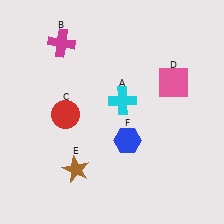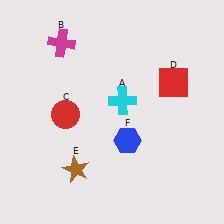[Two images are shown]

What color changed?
The square (D) changed from pink in Image 1 to red in Image 2.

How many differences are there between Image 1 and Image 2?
There is 1 difference between the two images.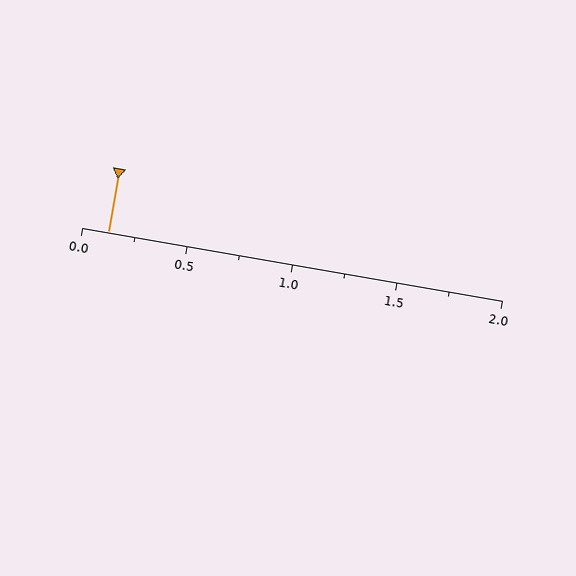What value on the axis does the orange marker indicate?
The marker indicates approximately 0.12.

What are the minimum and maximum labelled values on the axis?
The axis runs from 0.0 to 2.0.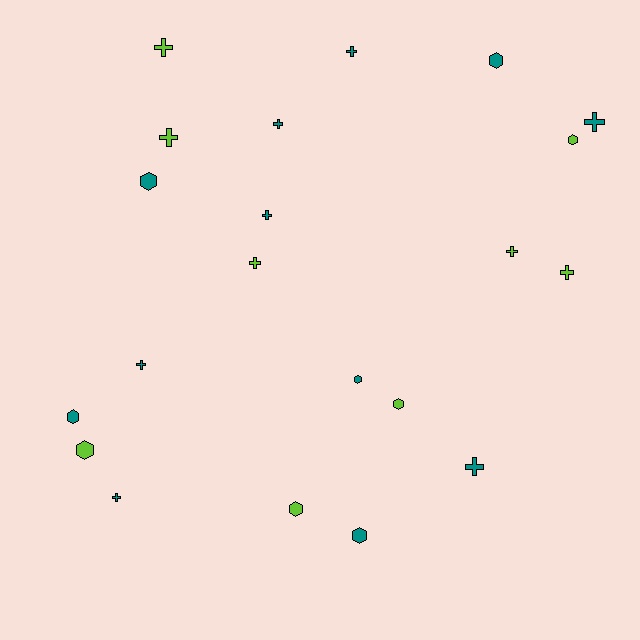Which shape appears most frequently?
Cross, with 12 objects.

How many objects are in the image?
There are 21 objects.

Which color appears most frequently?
Teal, with 12 objects.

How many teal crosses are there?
There are 7 teal crosses.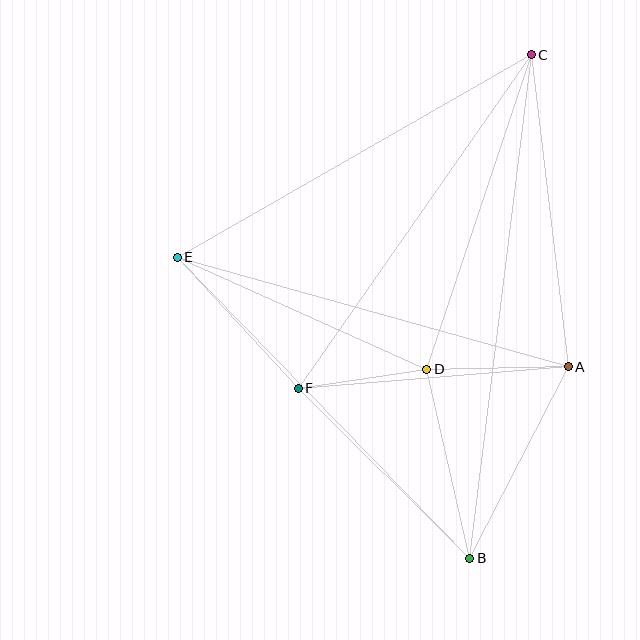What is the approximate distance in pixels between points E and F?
The distance between E and F is approximately 178 pixels.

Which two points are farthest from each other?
Points B and C are farthest from each other.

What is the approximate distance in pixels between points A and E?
The distance between A and E is approximately 406 pixels.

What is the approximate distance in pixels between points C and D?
The distance between C and D is approximately 331 pixels.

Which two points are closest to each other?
Points D and F are closest to each other.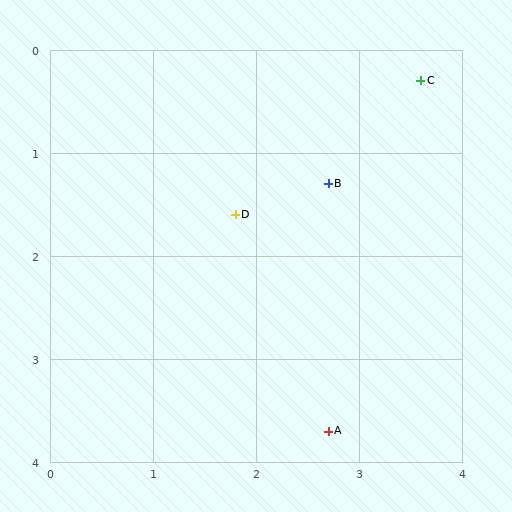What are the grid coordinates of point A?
Point A is at approximately (2.7, 3.7).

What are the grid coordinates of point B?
Point B is at approximately (2.7, 1.3).